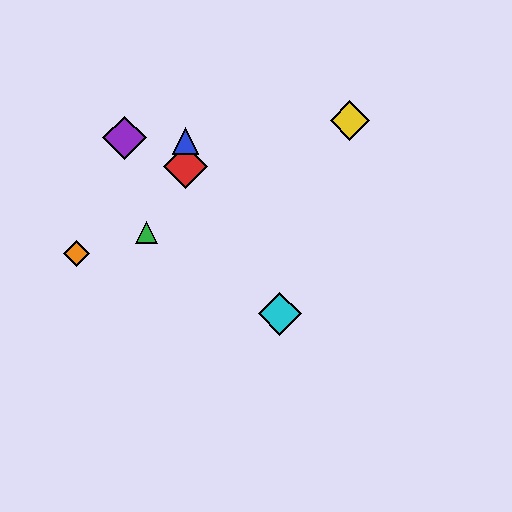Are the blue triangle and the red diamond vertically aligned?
Yes, both are at x≈185.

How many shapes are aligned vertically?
2 shapes (the red diamond, the blue triangle) are aligned vertically.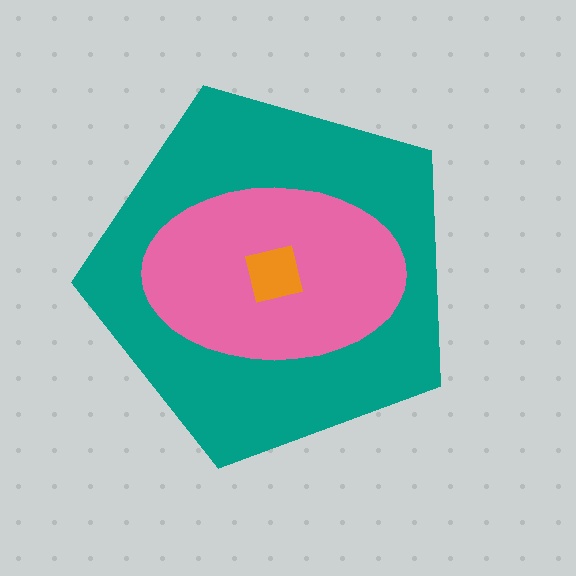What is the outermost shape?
The teal pentagon.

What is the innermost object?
The orange square.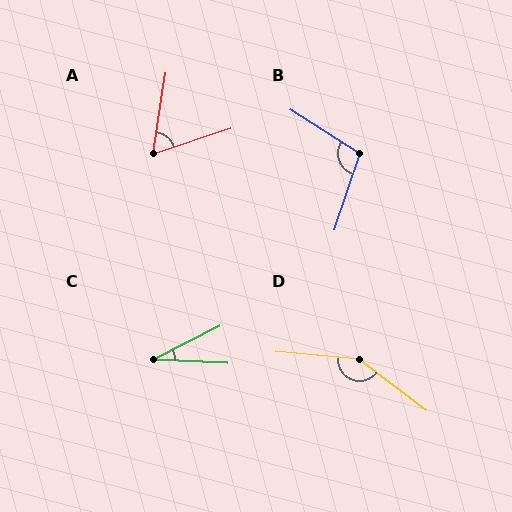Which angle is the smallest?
C, at approximately 29 degrees.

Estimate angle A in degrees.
Approximately 63 degrees.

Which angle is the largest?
D, at approximately 147 degrees.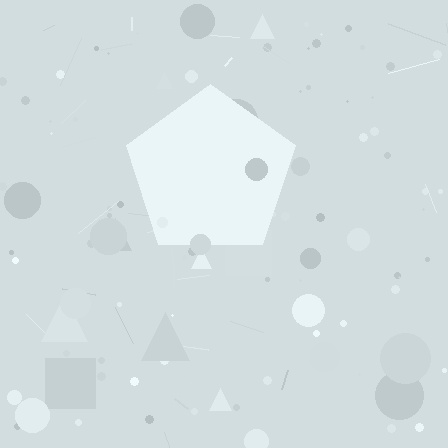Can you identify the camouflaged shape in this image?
The camouflaged shape is a pentagon.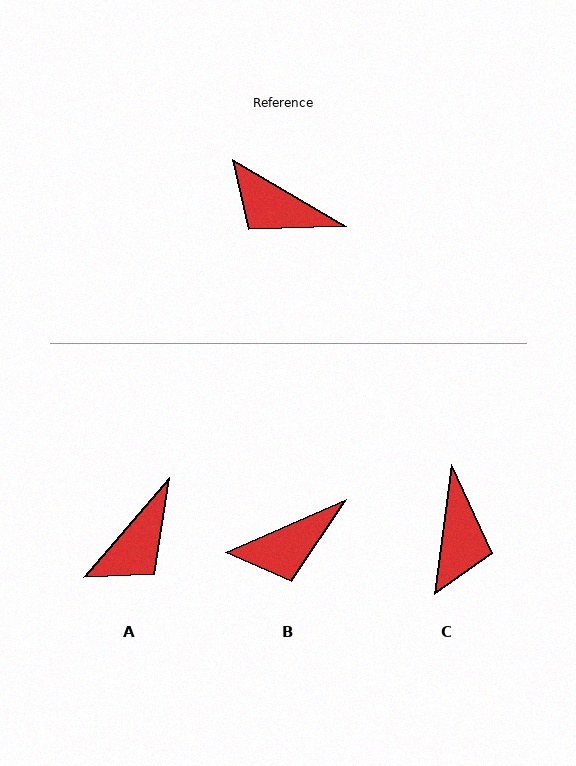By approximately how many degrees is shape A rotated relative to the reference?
Approximately 79 degrees counter-clockwise.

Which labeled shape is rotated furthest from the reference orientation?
C, about 113 degrees away.